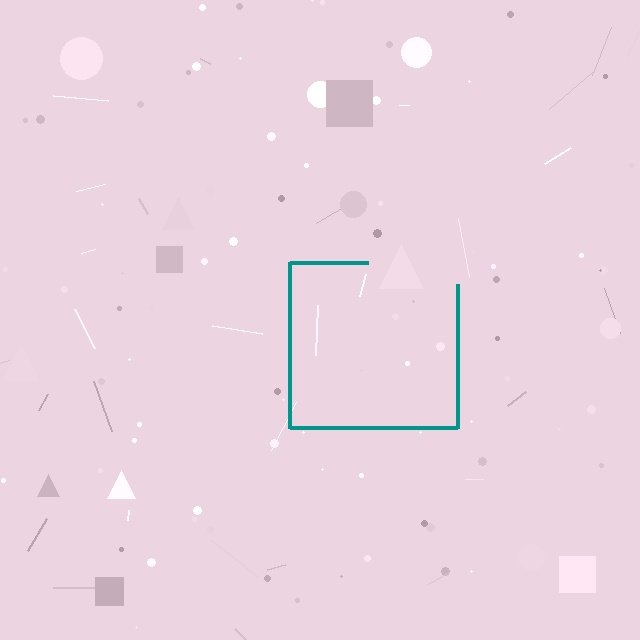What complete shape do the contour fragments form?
The contour fragments form a square.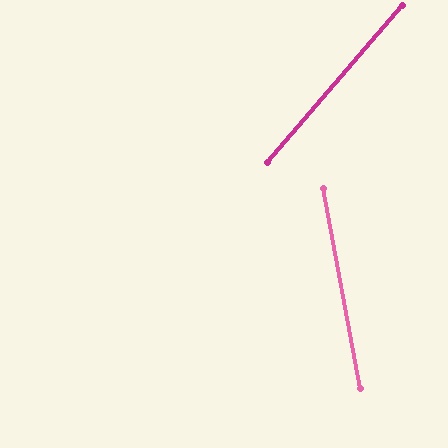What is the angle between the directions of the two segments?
Approximately 51 degrees.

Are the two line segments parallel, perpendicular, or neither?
Neither parallel nor perpendicular — they differ by about 51°.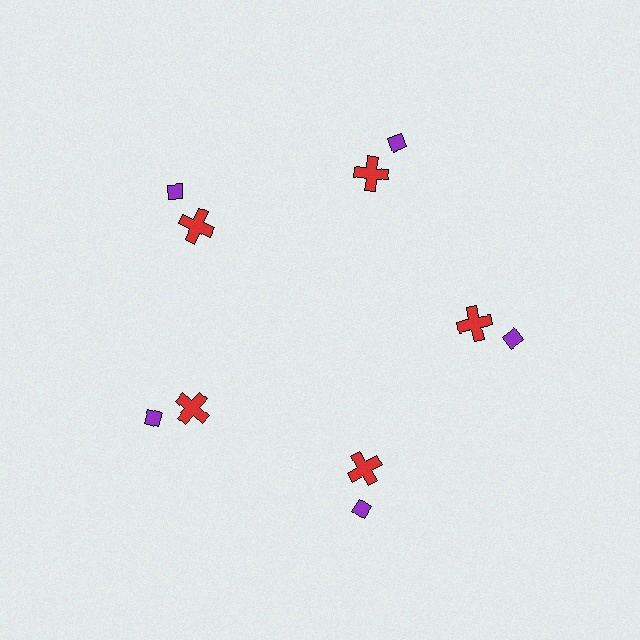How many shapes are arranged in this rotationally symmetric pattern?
There are 10 shapes, arranged in 5 groups of 2.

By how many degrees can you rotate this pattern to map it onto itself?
The pattern maps onto itself every 72 degrees of rotation.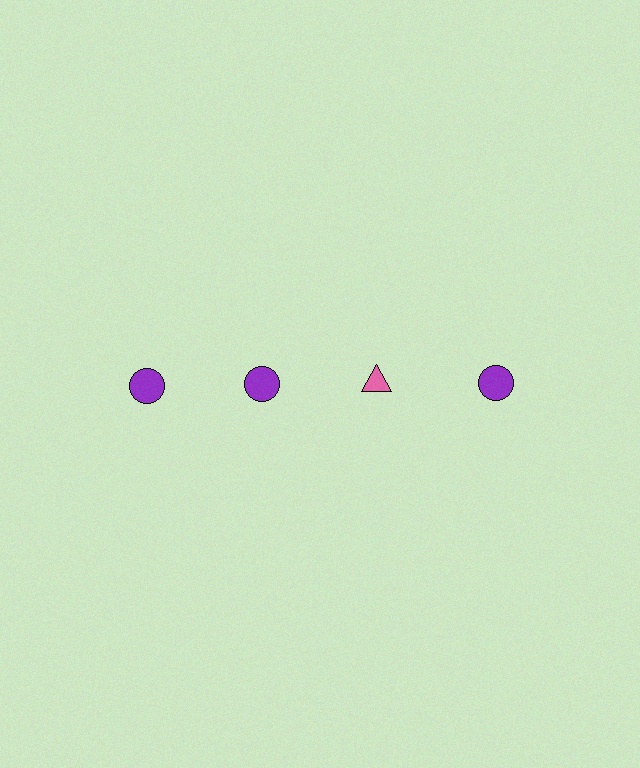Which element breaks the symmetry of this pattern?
The pink triangle in the top row, center column breaks the symmetry. All other shapes are purple circles.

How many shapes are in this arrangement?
There are 4 shapes arranged in a grid pattern.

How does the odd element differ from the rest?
It differs in both color (pink instead of purple) and shape (triangle instead of circle).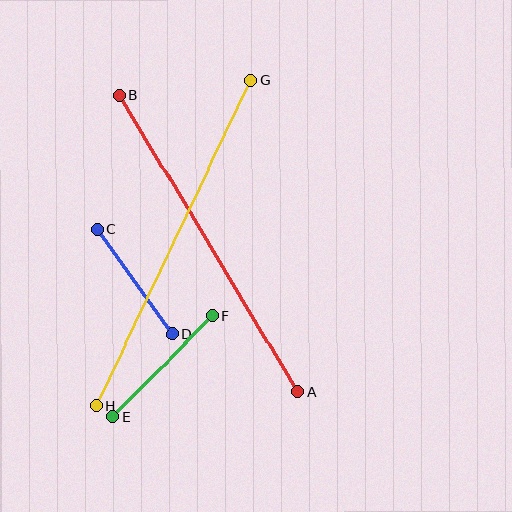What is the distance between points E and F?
The distance is approximately 142 pixels.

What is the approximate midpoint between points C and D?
The midpoint is at approximately (135, 282) pixels.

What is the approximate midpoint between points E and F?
The midpoint is at approximately (163, 366) pixels.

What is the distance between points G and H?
The distance is approximately 360 pixels.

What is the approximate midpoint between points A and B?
The midpoint is at approximately (209, 243) pixels.